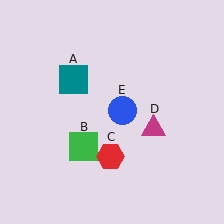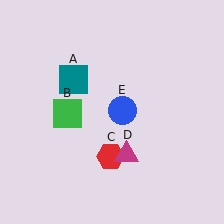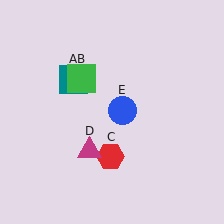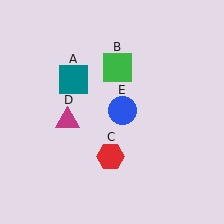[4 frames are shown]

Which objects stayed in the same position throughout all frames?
Teal square (object A) and red hexagon (object C) and blue circle (object E) remained stationary.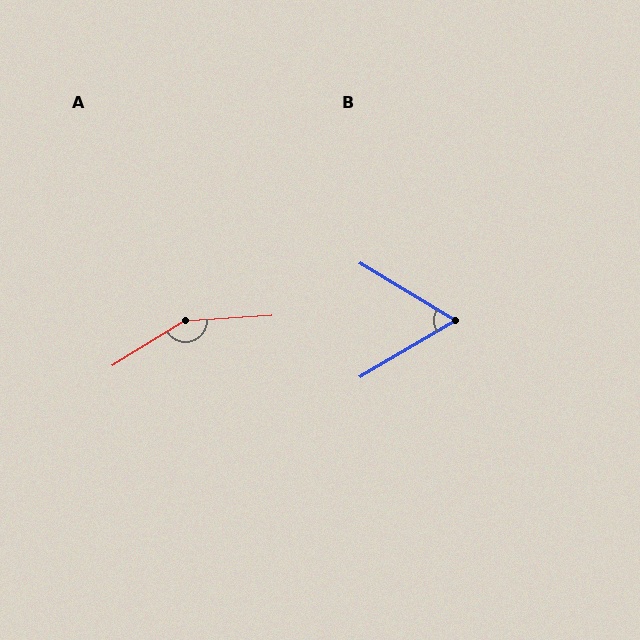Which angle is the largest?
A, at approximately 152 degrees.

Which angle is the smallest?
B, at approximately 61 degrees.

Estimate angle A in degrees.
Approximately 152 degrees.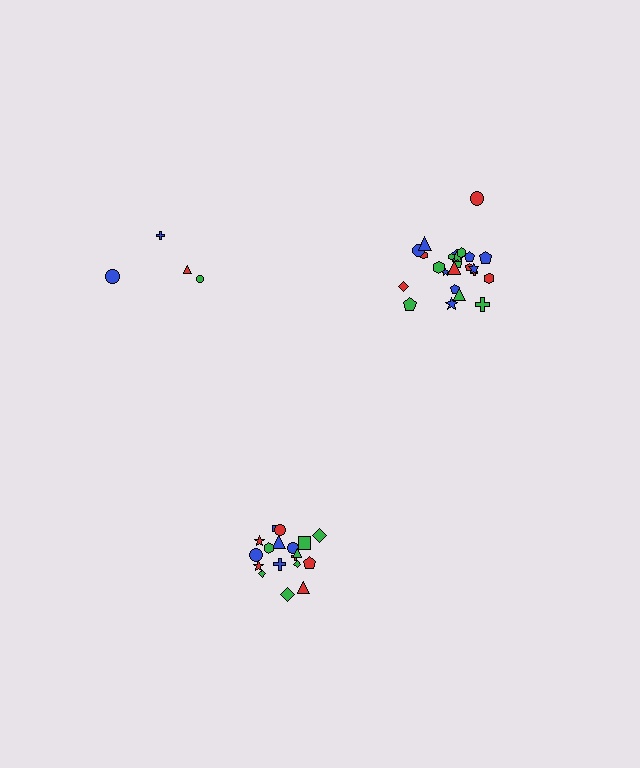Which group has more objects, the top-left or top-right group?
The top-right group.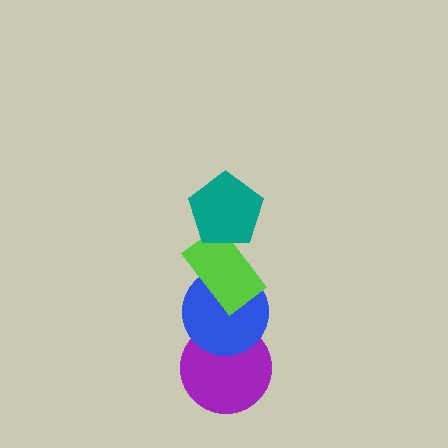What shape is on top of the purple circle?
The blue circle is on top of the purple circle.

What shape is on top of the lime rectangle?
The teal pentagon is on top of the lime rectangle.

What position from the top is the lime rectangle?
The lime rectangle is 2nd from the top.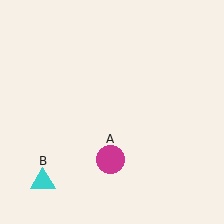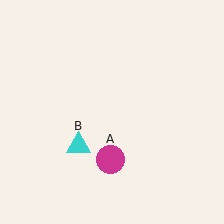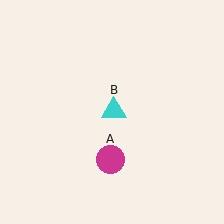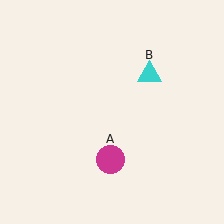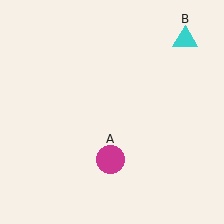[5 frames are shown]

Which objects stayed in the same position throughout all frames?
Magenta circle (object A) remained stationary.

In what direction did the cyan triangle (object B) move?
The cyan triangle (object B) moved up and to the right.